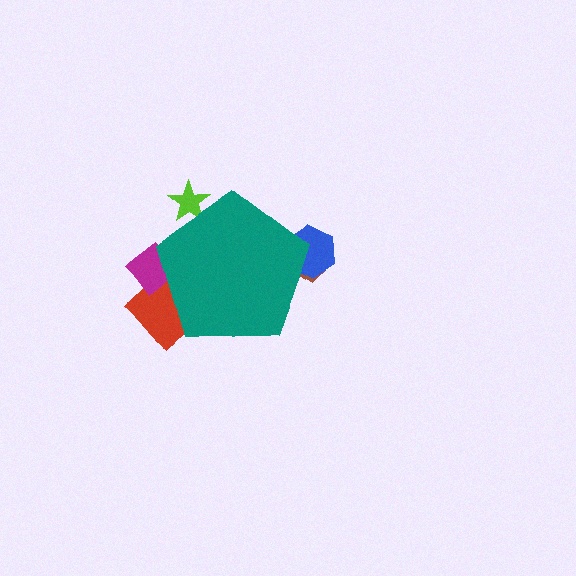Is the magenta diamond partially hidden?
Yes, the magenta diamond is partially hidden behind the teal pentagon.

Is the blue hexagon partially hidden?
Yes, the blue hexagon is partially hidden behind the teal pentagon.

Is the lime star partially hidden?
Yes, the lime star is partially hidden behind the teal pentagon.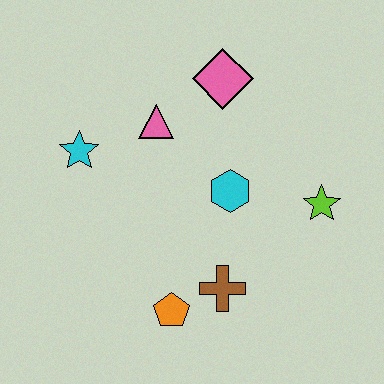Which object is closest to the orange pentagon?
The brown cross is closest to the orange pentagon.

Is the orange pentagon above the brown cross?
No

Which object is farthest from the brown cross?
The pink diamond is farthest from the brown cross.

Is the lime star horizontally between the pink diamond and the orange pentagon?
No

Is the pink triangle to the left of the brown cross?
Yes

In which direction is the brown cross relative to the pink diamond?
The brown cross is below the pink diamond.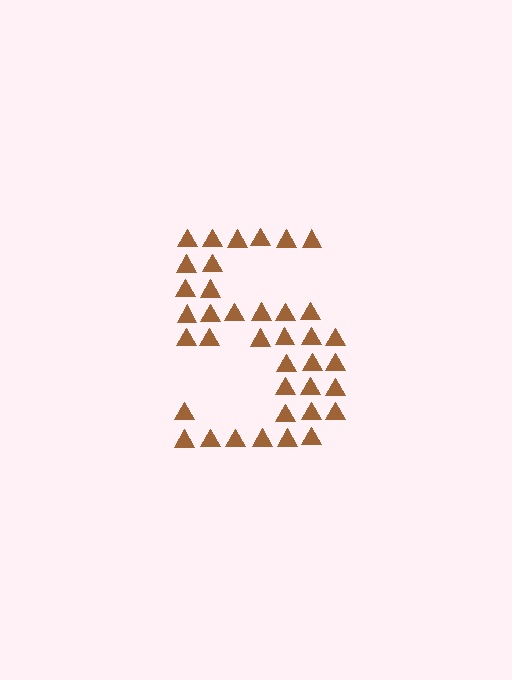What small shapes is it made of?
It is made of small triangles.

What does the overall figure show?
The overall figure shows the digit 5.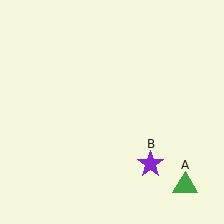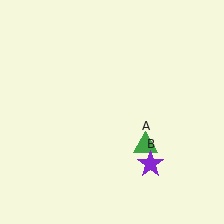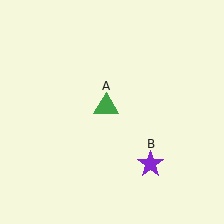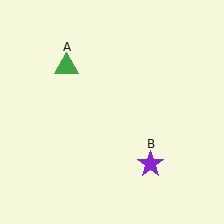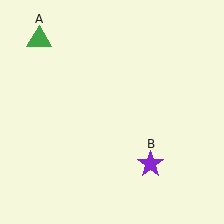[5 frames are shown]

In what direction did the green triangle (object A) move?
The green triangle (object A) moved up and to the left.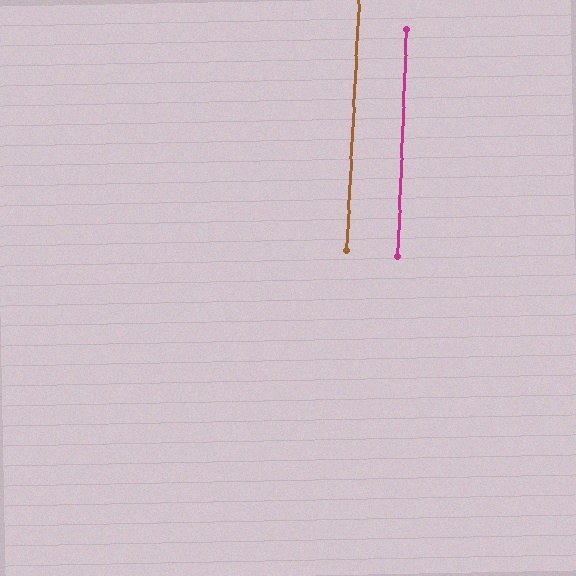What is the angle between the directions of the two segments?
Approximately 1 degree.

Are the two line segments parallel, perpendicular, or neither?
Parallel — their directions differ by only 0.8°.